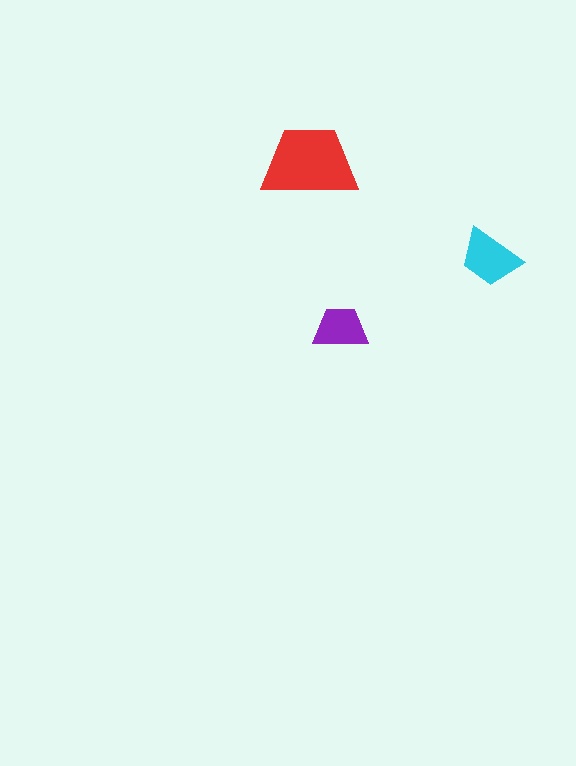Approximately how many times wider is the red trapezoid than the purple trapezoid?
About 1.5 times wider.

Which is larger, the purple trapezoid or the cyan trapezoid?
The cyan one.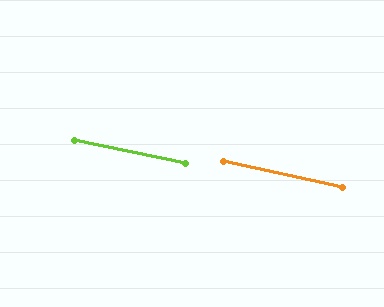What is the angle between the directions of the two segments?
Approximately 0 degrees.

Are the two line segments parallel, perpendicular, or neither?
Parallel — their directions differ by only 0.4°.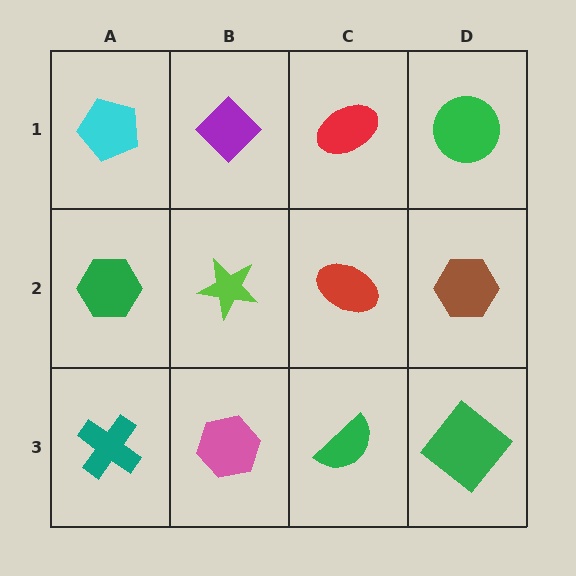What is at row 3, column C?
A green semicircle.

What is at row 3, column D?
A green diamond.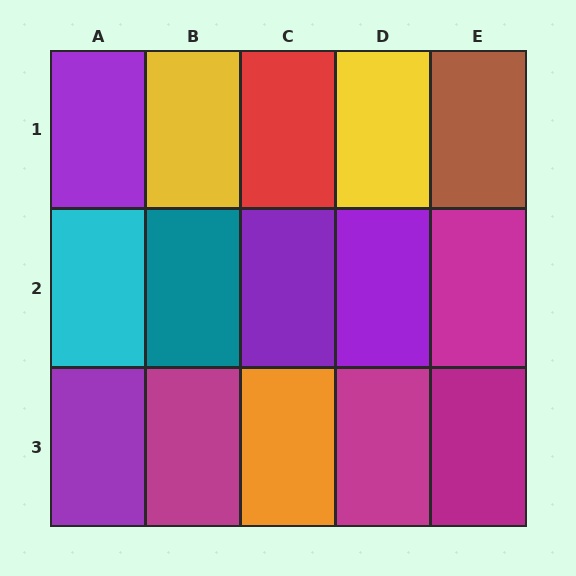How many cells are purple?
4 cells are purple.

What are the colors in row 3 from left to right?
Purple, magenta, orange, magenta, magenta.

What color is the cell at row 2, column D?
Purple.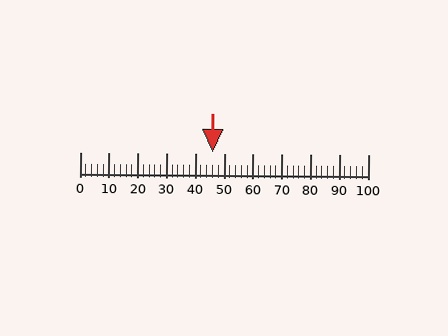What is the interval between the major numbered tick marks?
The major tick marks are spaced 10 units apart.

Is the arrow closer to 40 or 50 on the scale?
The arrow is closer to 50.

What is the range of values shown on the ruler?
The ruler shows values from 0 to 100.